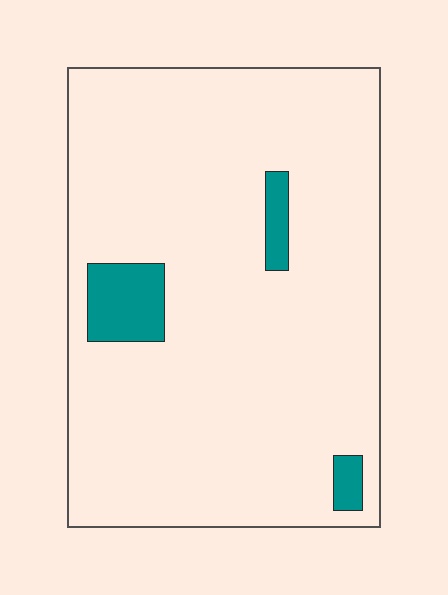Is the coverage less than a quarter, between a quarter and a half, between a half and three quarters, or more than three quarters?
Less than a quarter.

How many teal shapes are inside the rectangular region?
3.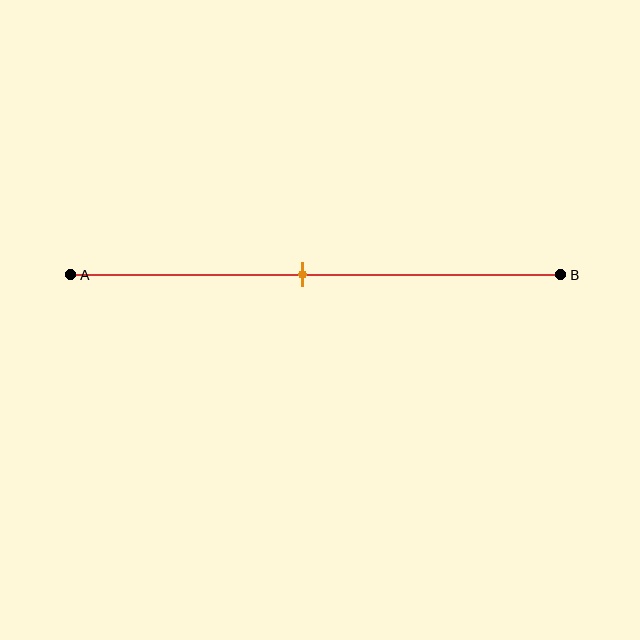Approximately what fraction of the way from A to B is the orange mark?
The orange mark is approximately 45% of the way from A to B.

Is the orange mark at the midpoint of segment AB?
Yes, the mark is approximately at the midpoint.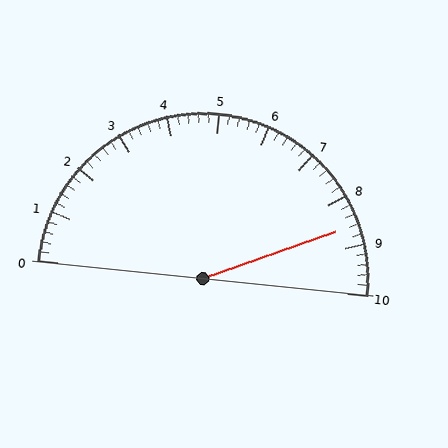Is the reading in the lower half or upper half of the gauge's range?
The reading is in the upper half of the range (0 to 10).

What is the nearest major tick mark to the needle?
The nearest major tick mark is 9.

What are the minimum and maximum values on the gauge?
The gauge ranges from 0 to 10.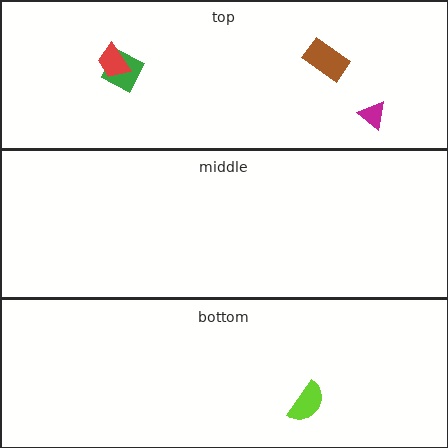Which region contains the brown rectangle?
The top region.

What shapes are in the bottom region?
The lime semicircle.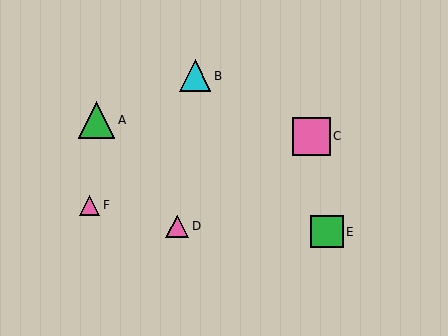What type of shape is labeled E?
Shape E is a green square.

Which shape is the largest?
The pink square (labeled C) is the largest.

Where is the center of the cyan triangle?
The center of the cyan triangle is at (195, 76).